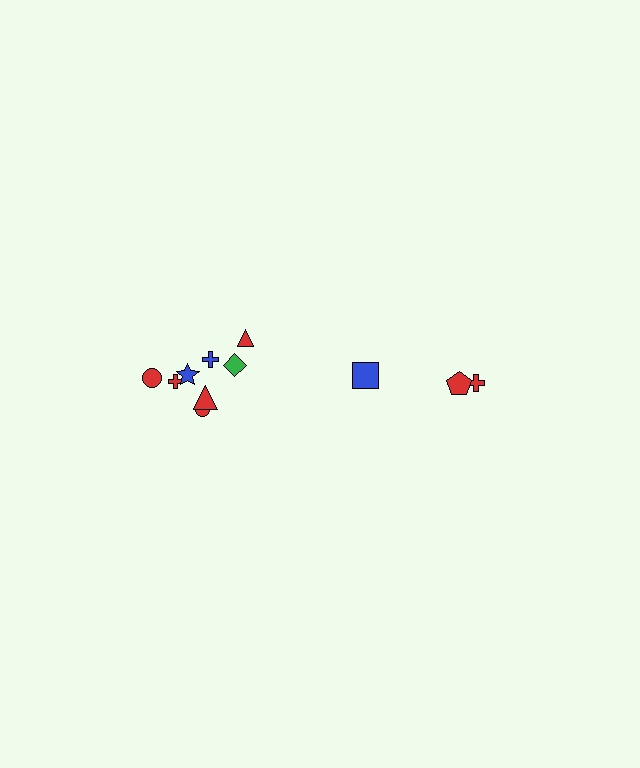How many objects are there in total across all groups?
There are 11 objects.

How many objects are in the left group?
There are 8 objects.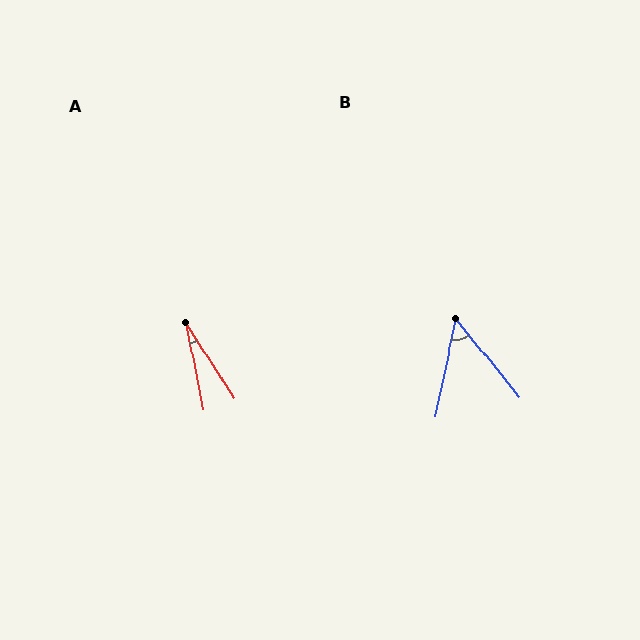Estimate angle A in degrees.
Approximately 21 degrees.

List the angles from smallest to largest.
A (21°), B (50°).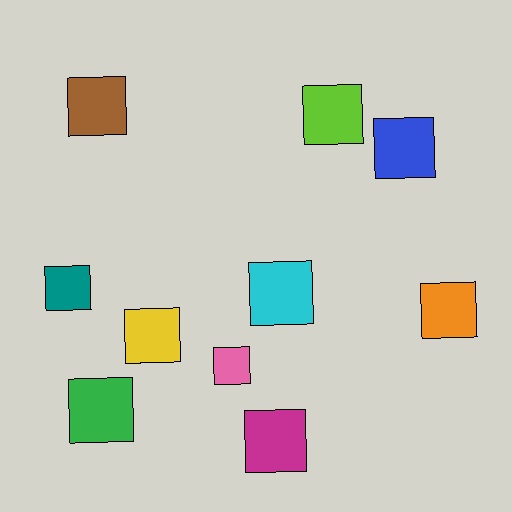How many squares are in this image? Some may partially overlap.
There are 10 squares.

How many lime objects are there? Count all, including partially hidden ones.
There is 1 lime object.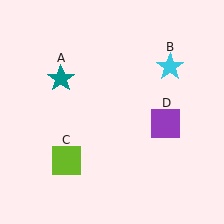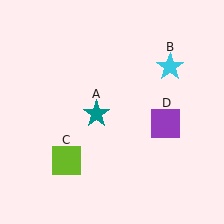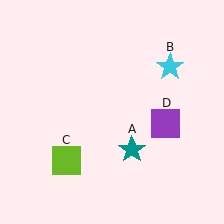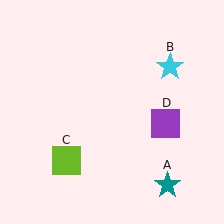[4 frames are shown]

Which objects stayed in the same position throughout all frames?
Cyan star (object B) and lime square (object C) and purple square (object D) remained stationary.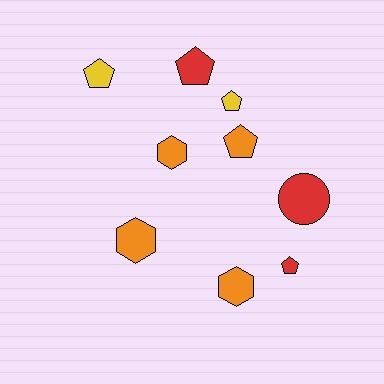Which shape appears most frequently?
Pentagon, with 5 objects.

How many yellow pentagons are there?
There are 2 yellow pentagons.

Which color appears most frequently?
Orange, with 4 objects.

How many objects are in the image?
There are 9 objects.